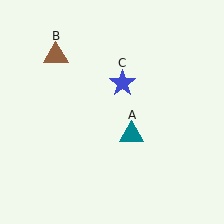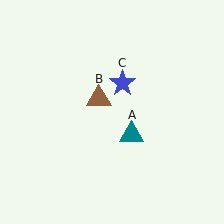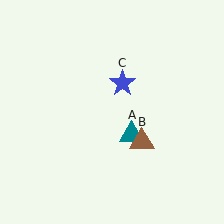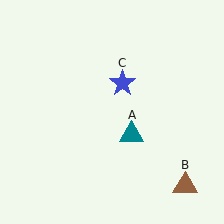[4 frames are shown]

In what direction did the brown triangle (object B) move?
The brown triangle (object B) moved down and to the right.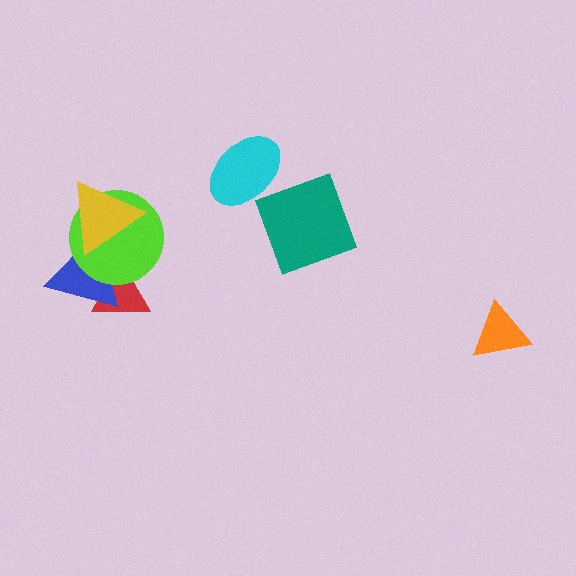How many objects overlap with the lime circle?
3 objects overlap with the lime circle.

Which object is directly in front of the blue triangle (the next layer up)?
The lime circle is directly in front of the blue triangle.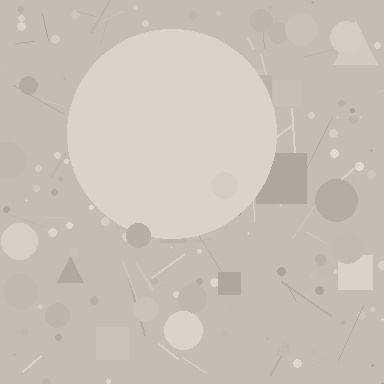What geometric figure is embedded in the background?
A circle is embedded in the background.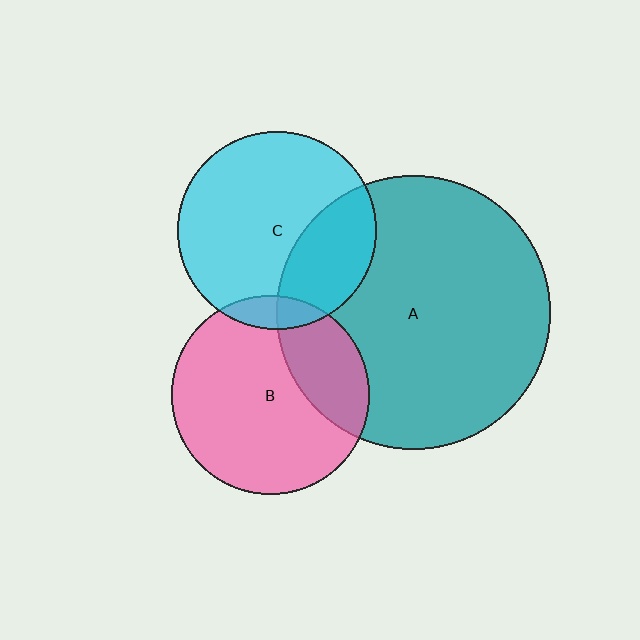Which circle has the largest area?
Circle A (teal).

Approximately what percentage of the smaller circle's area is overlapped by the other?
Approximately 25%.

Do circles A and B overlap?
Yes.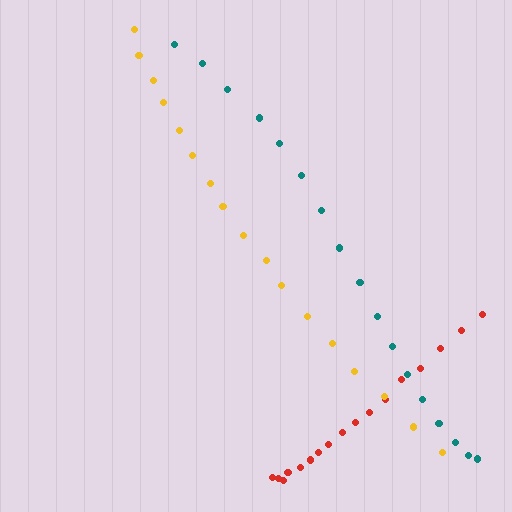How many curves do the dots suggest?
There are 3 distinct paths.